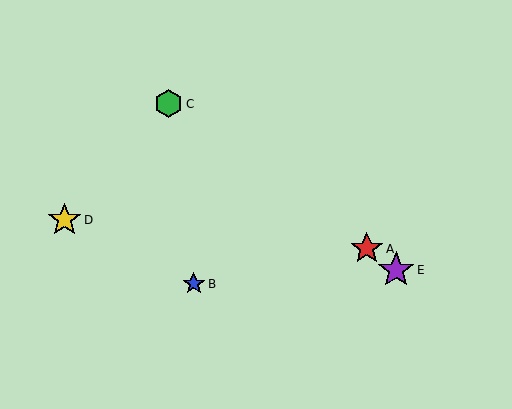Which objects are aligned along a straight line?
Objects A, C, E are aligned along a straight line.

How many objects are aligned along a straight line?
3 objects (A, C, E) are aligned along a straight line.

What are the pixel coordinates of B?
Object B is at (194, 284).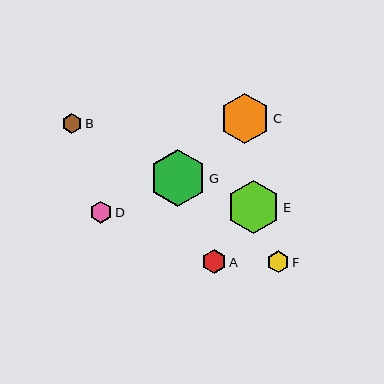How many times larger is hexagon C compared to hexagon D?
Hexagon C is approximately 2.3 times the size of hexagon D.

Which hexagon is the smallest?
Hexagon B is the smallest with a size of approximately 20 pixels.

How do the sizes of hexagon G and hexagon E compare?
Hexagon G and hexagon E are approximately the same size.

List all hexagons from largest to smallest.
From largest to smallest: G, E, C, A, F, D, B.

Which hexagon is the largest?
Hexagon G is the largest with a size of approximately 57 pixels.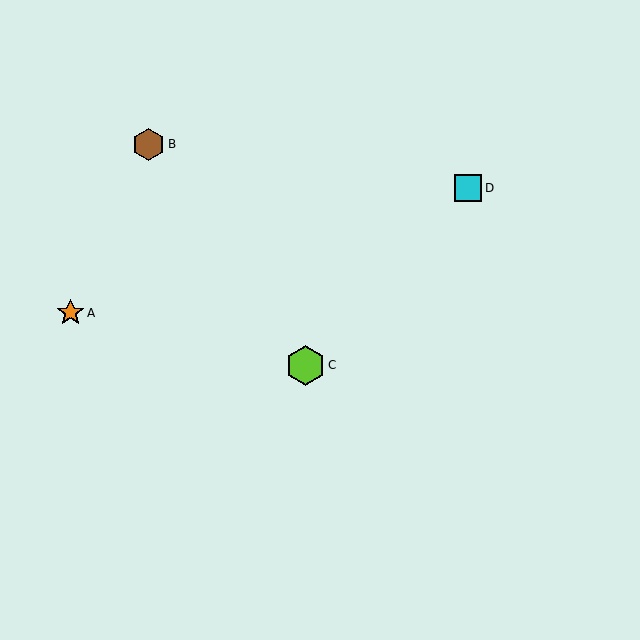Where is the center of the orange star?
The center of the orange star is at (71, 313).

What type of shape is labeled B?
Shape B is a brown hexagon.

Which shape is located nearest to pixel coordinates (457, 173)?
The cyan square (labeled D) at (468, 188) is nearest to that location.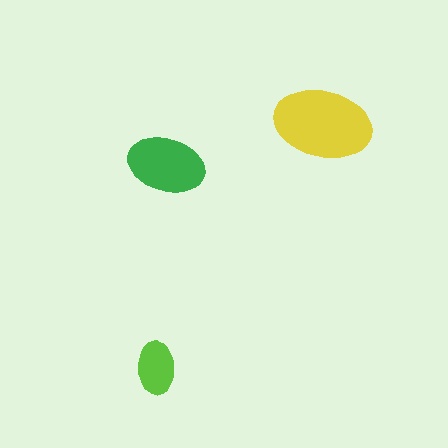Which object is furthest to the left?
The lime ellipse is leftmost.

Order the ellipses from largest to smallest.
the yellow one, the green one, the lime one.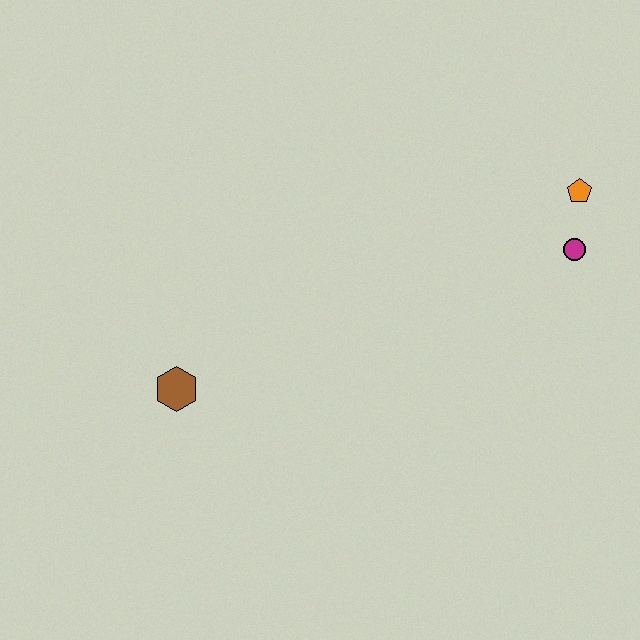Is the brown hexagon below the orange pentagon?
Yes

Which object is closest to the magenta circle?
The orange pentagon is closest to the magenta circle.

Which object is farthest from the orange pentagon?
The brown hexagon is farthest from the orange pentagon.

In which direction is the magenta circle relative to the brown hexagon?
The magenta circle is to the right of the brown hexagon.